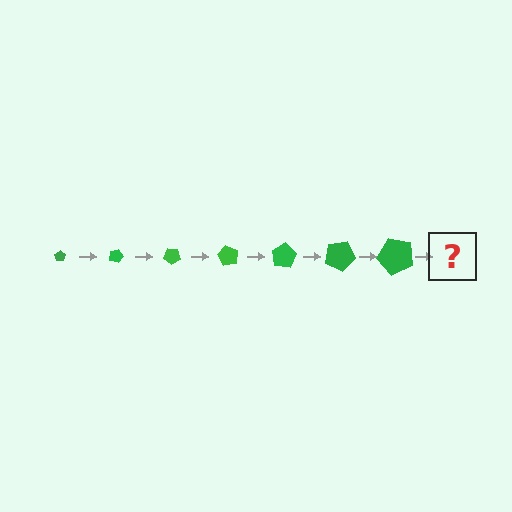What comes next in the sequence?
The next element should be a pentagon, larger than the previous one and rotated 140 degrees from the start.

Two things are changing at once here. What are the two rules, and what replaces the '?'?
The two rules are that the pentagon grows larger each step and it rotates 20 degrees each step. The '?' should be a pentagon, larger than the previous one and rotated 140 degrees from the start.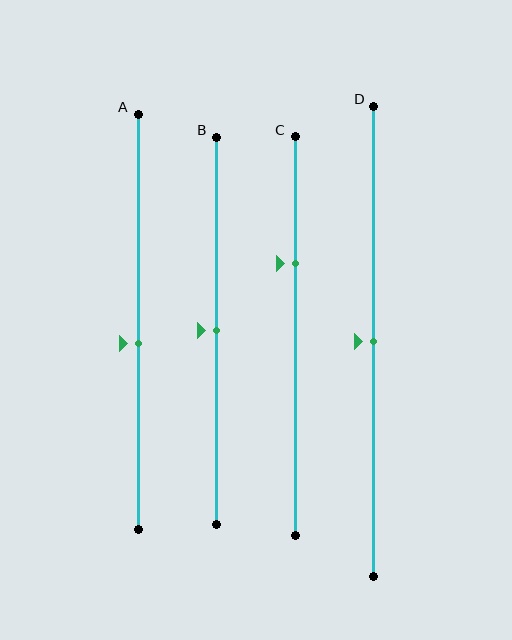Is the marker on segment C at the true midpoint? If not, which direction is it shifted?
No, the marker on segment C is shifted upward by about 18% of the segment length.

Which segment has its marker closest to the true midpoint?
Segment B has its marker closest to the true midpoint.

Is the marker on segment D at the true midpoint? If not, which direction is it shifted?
Yes, the marker on segment D is at the true midpoint.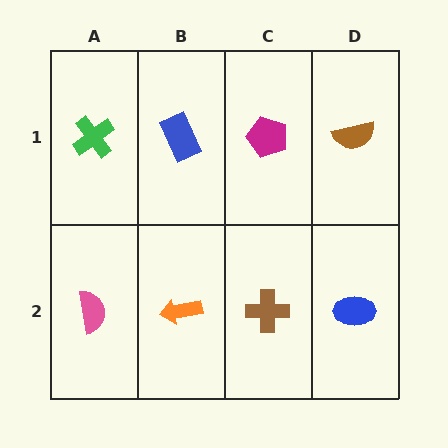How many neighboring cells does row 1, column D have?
2.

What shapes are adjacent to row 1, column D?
A blue ellipse (row 2, column D), a magenta pentagon (row 1, column C).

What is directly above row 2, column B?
A blue rectangle.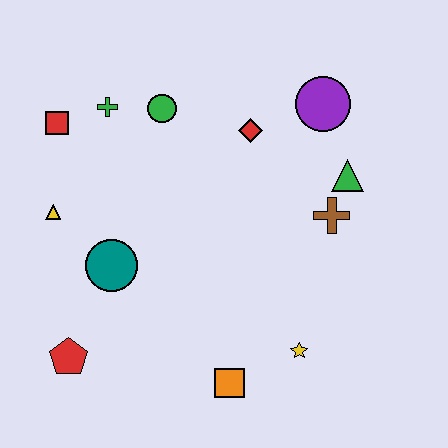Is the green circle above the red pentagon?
Yes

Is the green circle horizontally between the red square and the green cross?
No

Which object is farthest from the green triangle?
The red pentagon is farthest from the green triangle.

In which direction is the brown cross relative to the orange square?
The brown cross is above the orange square.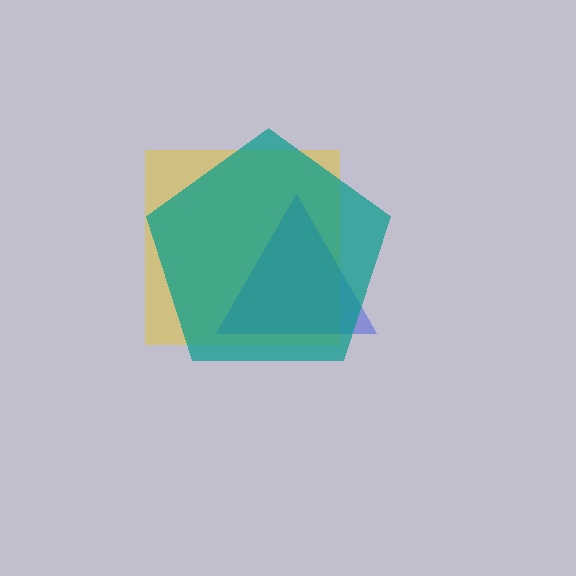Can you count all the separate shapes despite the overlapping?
Yes, there are 3 separate shapes.